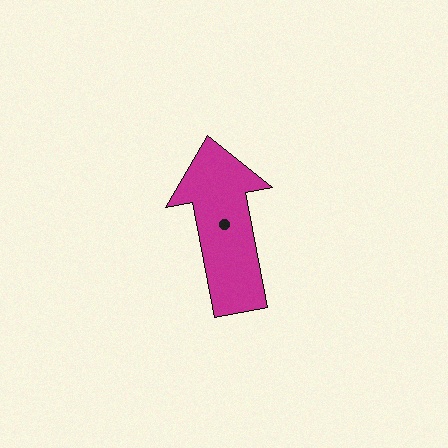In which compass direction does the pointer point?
North.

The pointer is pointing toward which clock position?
Roughly 12 o'clock.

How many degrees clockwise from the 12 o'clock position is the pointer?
Approximately 349 degrees.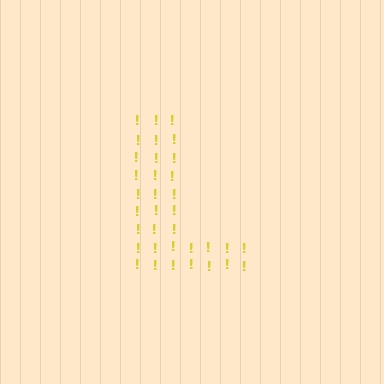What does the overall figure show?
The overall figure shows the letter L.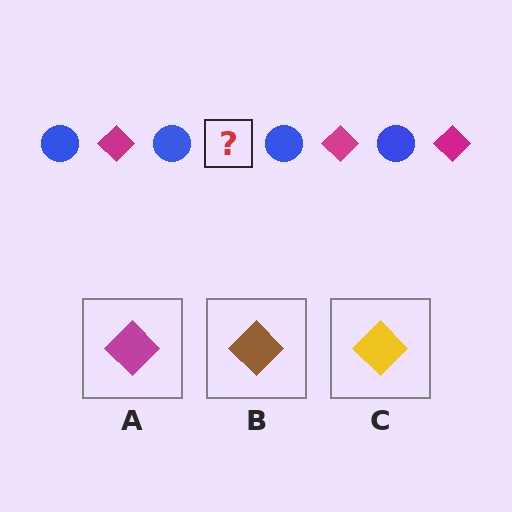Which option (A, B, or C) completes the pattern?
A.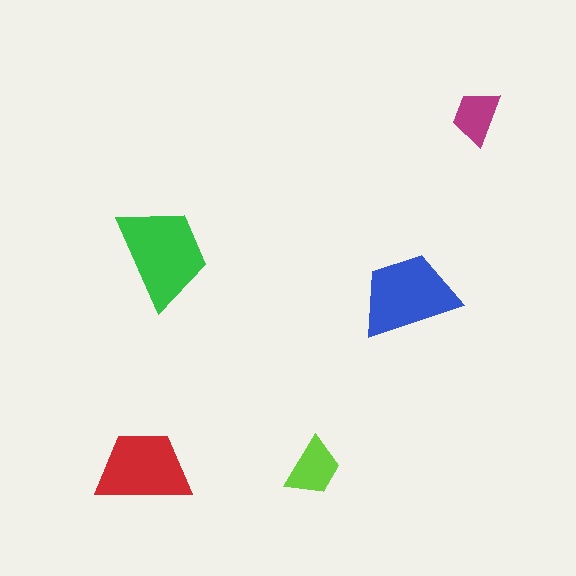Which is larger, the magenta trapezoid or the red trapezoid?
The red one.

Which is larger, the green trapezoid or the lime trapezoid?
The green one.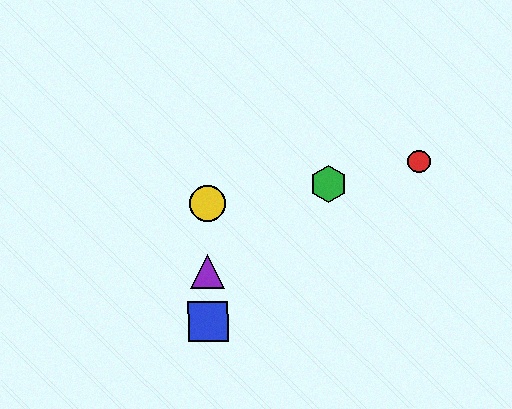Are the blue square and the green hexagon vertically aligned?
No, the blue square is at x≈208 and the green hexagon is at x≈328.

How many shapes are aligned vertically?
3 shapes (the blue square, the yellow circle, the purple triangle) are aligned vertically.